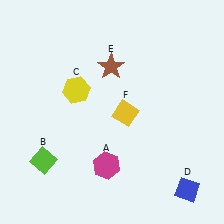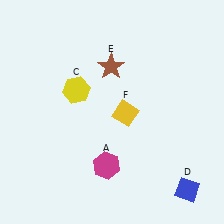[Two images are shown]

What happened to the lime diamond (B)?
The lime diamond (B) was removed in Image 2. It was in the bottom-left area of Image 1.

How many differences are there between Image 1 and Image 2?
There is 1 difference between the two images.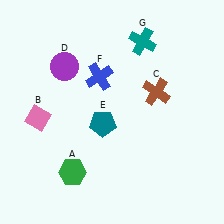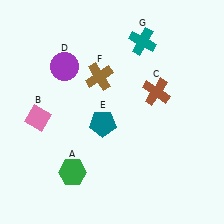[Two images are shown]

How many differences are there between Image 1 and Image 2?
There is 1 difference between the two images.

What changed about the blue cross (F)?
In Image 1, F is blue. In Image 2, it changed to brown.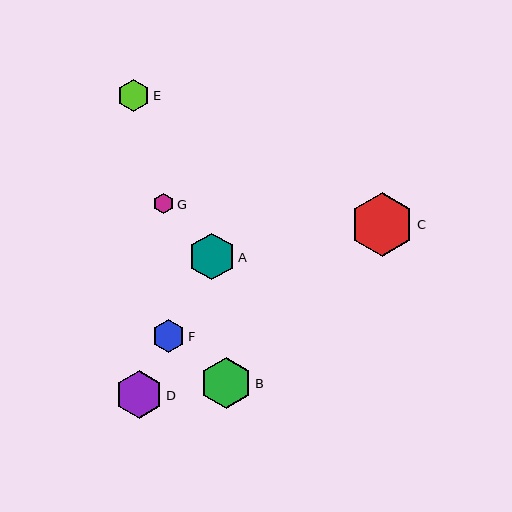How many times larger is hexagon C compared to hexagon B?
Hexagon C is approximately 1.2 times the size of hexagon B.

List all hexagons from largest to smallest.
From largest to smallest: C, B, D, A, F, E, G.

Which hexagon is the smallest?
Hexagon G is the smallest with a size of approximately 21 pixels.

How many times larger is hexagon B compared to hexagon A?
Hexagon B is approximately 1.1 times the size of hexagon A.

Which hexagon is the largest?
Hexagon C is the largest with a size of approximately 63 pixels.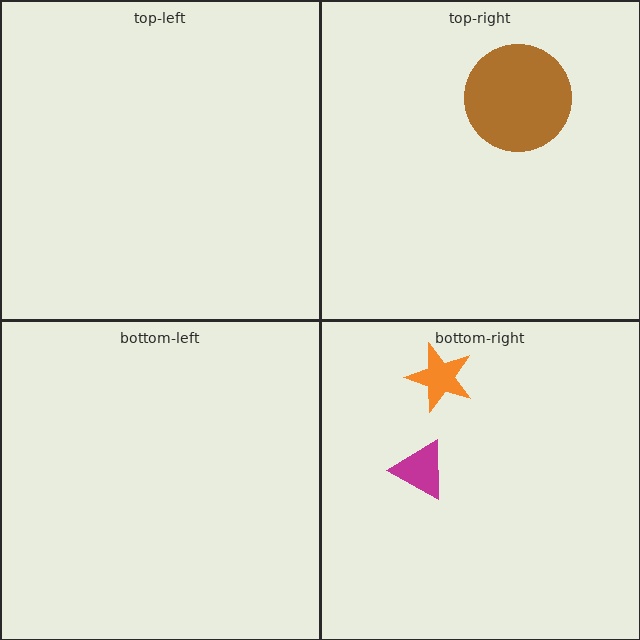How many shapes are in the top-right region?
1.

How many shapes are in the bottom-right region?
2.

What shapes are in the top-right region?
The brown circle.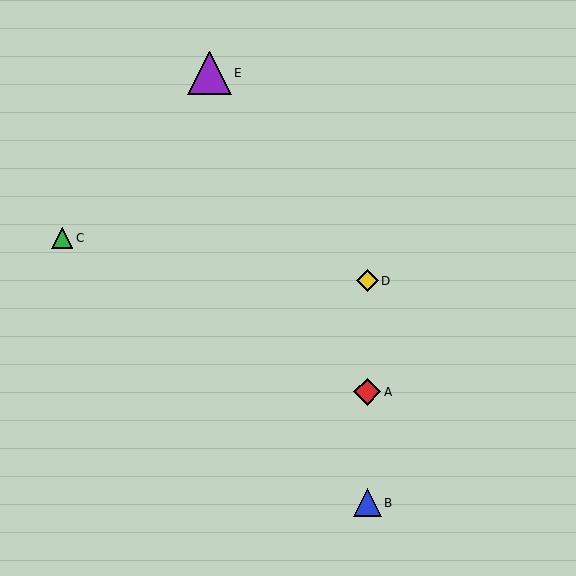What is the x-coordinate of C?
Object C is at x≈62.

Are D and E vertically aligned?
No, D is at x≈367 and E is at x≈209.